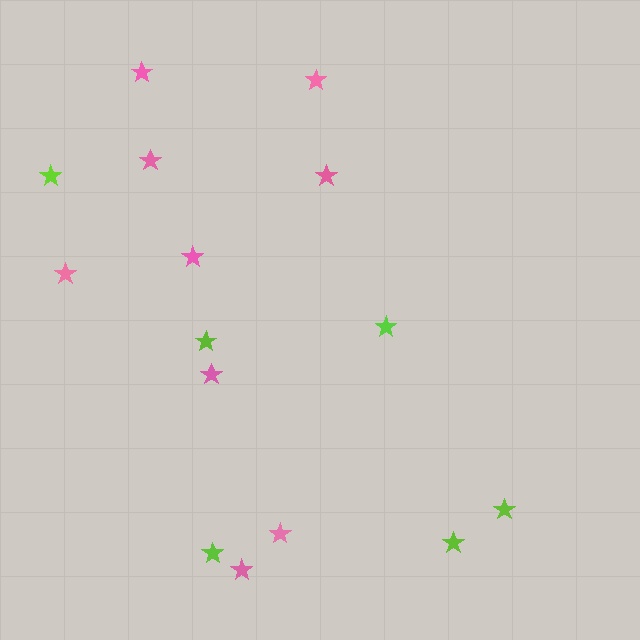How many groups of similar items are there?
There are 2 groups: one group of lime stars (6) and one group of pink stars (9).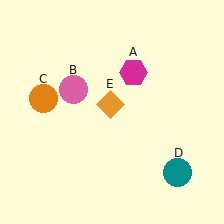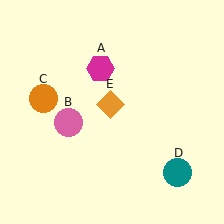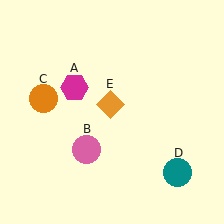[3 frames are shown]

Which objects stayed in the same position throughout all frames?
Orange circle (object C) and teal circle (object D) and orange diamond (object E) remained stationary.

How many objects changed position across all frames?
2 objects changed position: magenta hexagon (object A), pink circle (object B).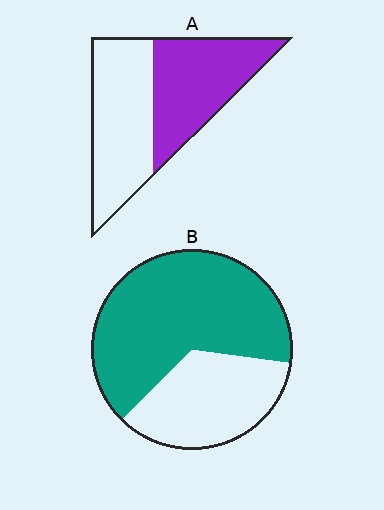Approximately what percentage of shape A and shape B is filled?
A is approximately 50% and B is approximately 65%.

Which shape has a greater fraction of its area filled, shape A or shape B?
Shape B.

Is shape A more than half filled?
Roughly half.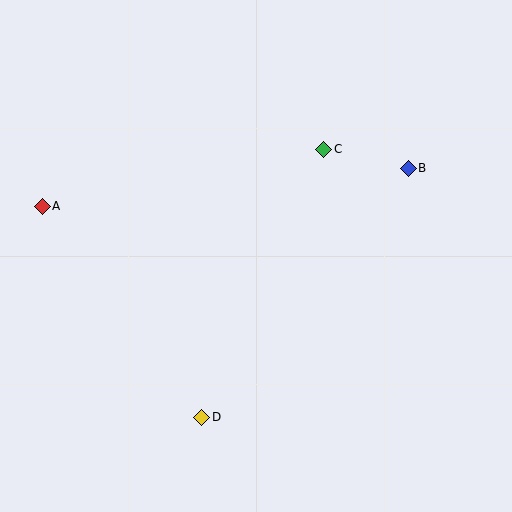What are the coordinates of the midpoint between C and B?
The midpoint between C and B is at (366, 159).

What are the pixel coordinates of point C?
Point C is at (324, 149).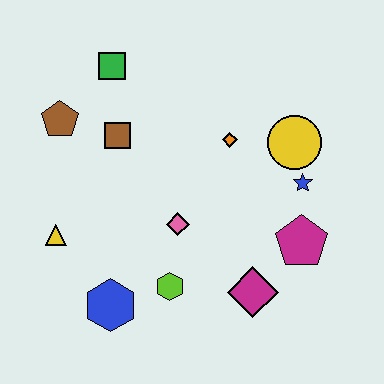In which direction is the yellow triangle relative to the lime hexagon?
The yellow triangle is to the left of the lime hexagon.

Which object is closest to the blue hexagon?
The lime hexagon is closest to the blue hexagon.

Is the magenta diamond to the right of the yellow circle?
No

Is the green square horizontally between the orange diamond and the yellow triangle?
Yes